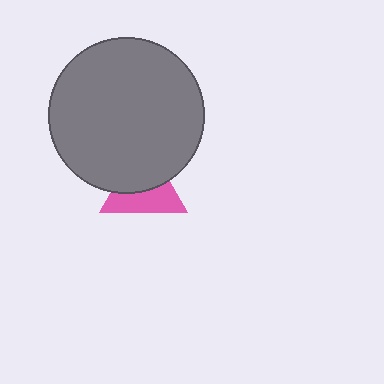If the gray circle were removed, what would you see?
You would see the complete pink triangle.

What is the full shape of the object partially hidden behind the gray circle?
The partially hidden object is a pink triangle.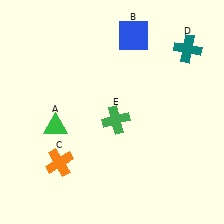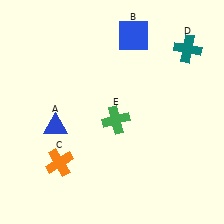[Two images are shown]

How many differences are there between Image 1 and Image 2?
There is 1 difference between the two images.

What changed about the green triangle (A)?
In Image 1, A is green. In Image 2, it changed to blue.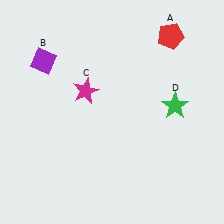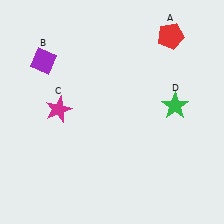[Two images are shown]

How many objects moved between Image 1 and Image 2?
1 object moved between the two images.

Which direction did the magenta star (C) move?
The magenta star (C) moved left.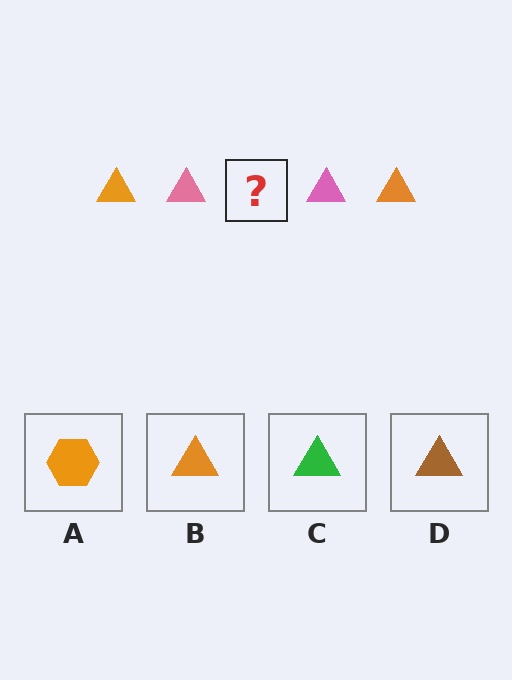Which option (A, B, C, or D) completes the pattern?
B.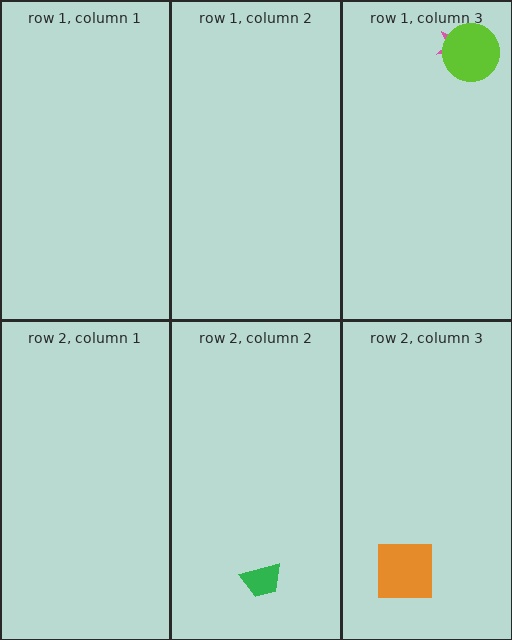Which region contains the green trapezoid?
The row 2, column 2 region.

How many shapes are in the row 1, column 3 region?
2.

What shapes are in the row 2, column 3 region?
The orange square.